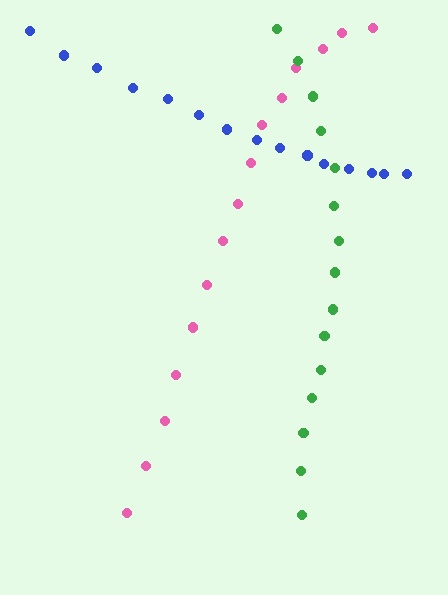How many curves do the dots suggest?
There are 3 distinct paths.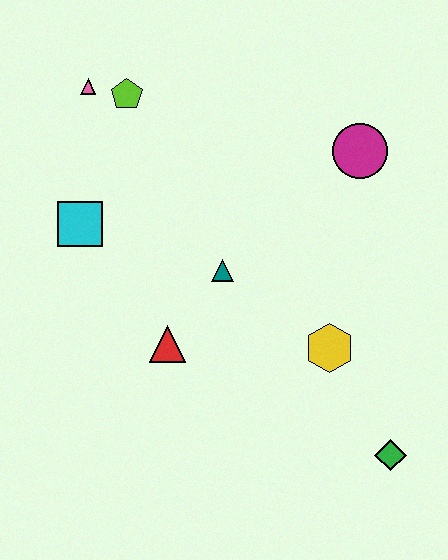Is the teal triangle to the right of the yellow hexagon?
No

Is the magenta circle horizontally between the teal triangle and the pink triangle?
No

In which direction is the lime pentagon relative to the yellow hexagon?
The lime pentagon is above the yellow hexagon.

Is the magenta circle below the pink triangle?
Yes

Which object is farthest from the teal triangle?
The green diamond is farthest from the teal triangle.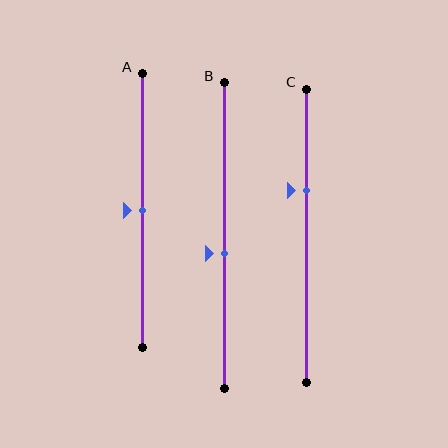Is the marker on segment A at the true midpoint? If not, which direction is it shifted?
Yes, the marker on segment A is at the true midpoint.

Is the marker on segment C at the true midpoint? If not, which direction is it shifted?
No, the marker on segment C is shifted upward by about 15% of the segment length.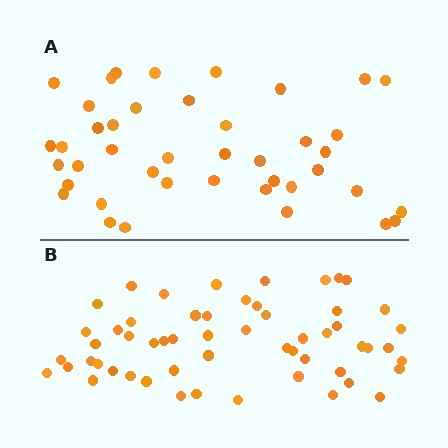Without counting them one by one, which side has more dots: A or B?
Region B (the bottom region) has more dots.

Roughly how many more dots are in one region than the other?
Region B has approximately 15 more dots than region A.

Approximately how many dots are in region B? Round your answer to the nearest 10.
About 60 dots. (The exact count is 56, which rounds to 60.)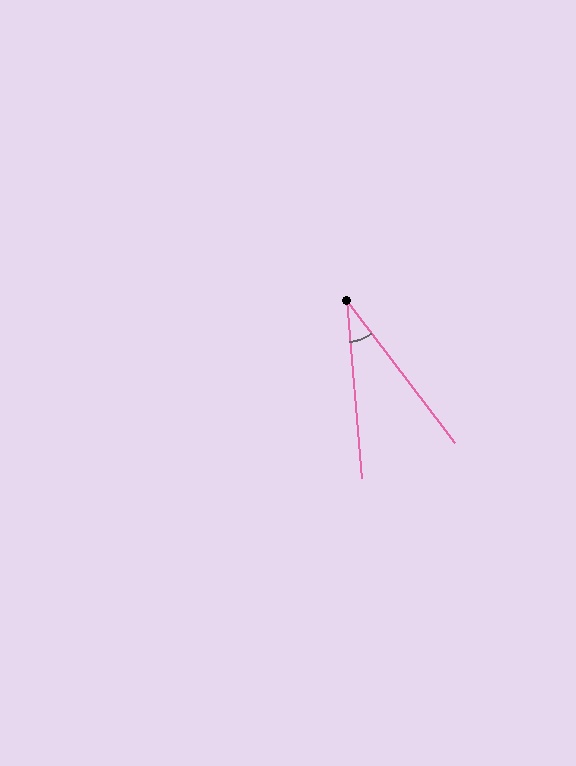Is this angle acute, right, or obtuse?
It is acute.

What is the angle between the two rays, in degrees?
Approximately 32 degrees.